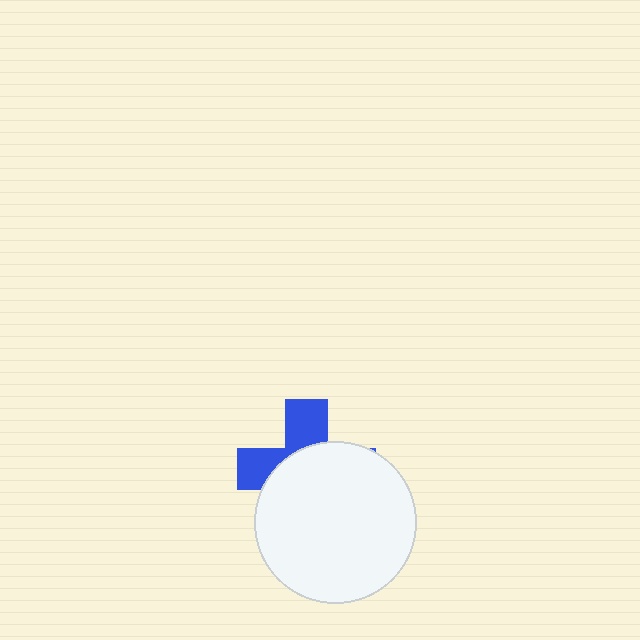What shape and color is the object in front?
The object in front is a white circle.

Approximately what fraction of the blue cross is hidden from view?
Roughly 63% of the blue cross is hidden behind the white circle.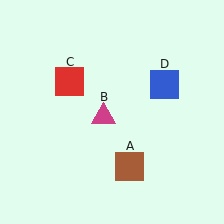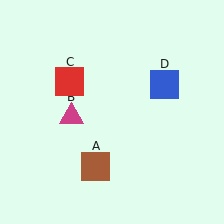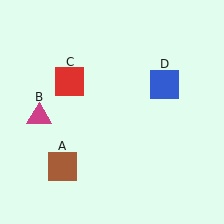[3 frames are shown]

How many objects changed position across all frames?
2 objects changed position: brown square (object A), magenta triangle (object B).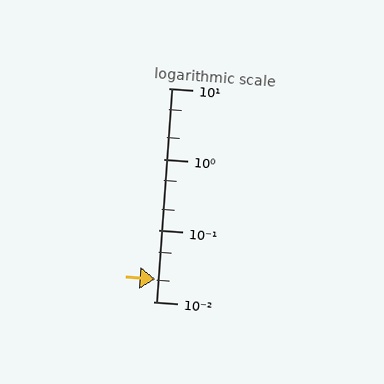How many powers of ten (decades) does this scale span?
The scale spans 3 decades, from 0.01 to 10.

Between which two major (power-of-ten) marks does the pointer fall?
The pointer is between 0.01 and 0.1.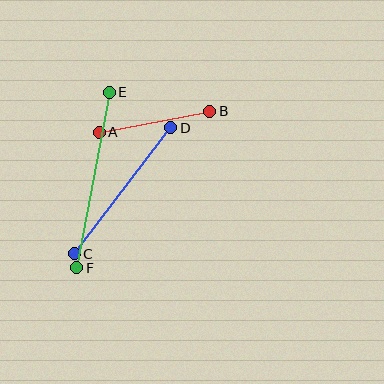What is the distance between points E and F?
The distance is approximately 179 pixels.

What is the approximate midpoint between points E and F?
The midpoint is at approximately (93, 180) pixels.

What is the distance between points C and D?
The distance is approximately 159 pixels.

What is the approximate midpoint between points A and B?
The midpoint is at approximately (154, 122) pixels.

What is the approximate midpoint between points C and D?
The midpoint is at approximately (123, 191) pixels.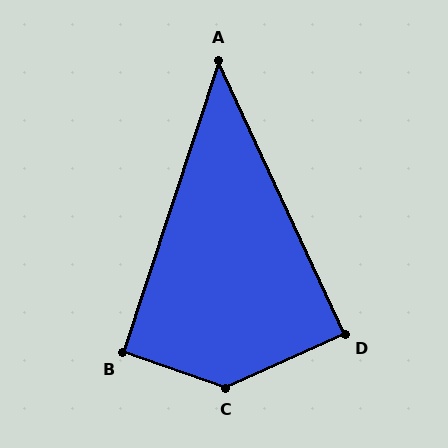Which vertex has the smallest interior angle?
A, at approximately 43 degrees.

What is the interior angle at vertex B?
Approximately 91 degrees (approximately right).